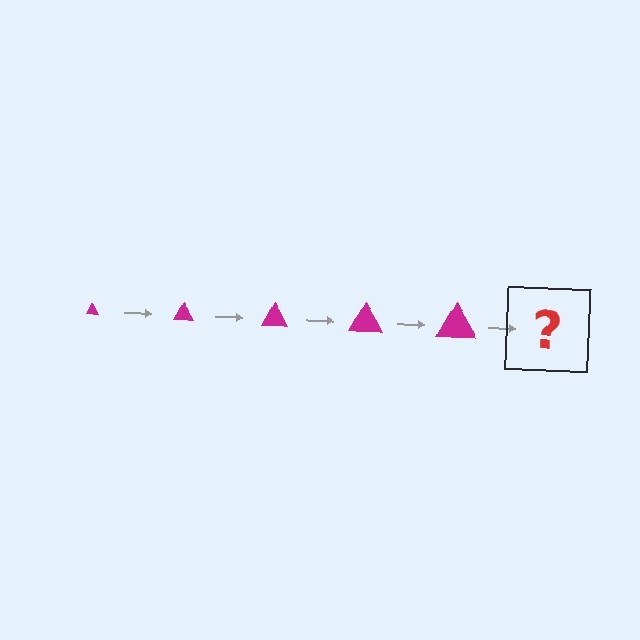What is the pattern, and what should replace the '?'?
The pattern is that the triangle gets progressively larger each step. The '?' should be a magenta triangle, larger than the previous one.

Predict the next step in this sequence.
The next step is a magenta triangle, larger than the previous one.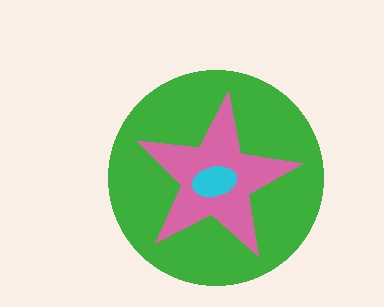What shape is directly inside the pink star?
The cyan ellipse.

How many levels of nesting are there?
3.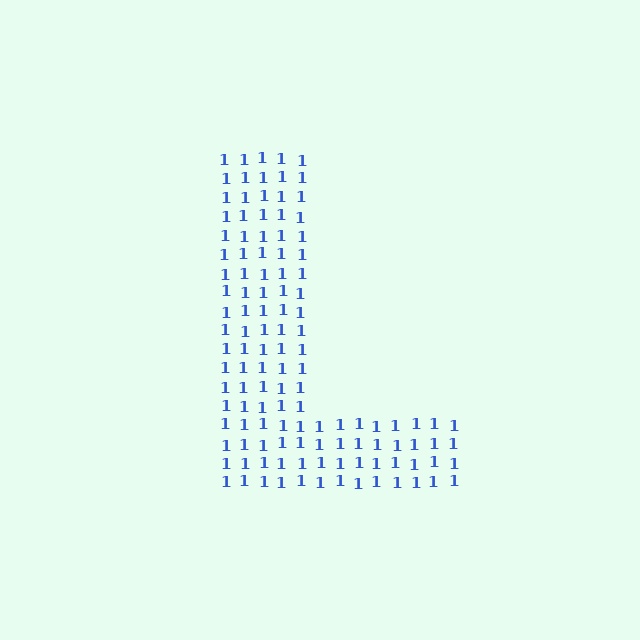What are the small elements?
The small elements are digit 1's.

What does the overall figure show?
The overall figure shows the letter L.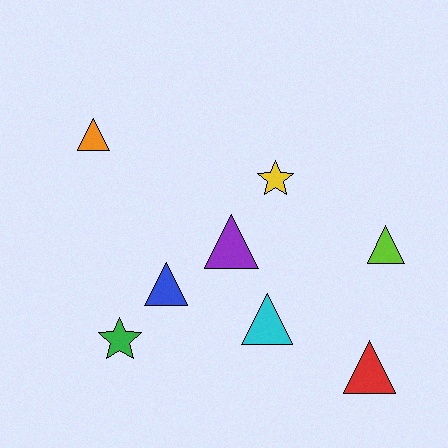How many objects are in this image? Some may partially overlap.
There are 8 objects.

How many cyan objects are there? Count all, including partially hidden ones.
There is 1 cyan object.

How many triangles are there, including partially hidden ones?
There are 6 triangles.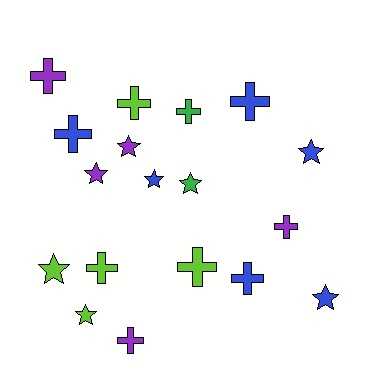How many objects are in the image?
There are 18 objects.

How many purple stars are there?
There are 2 purple stars.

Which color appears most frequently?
Blue, with 6 objects.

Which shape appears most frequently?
Cross, with 10 objects.